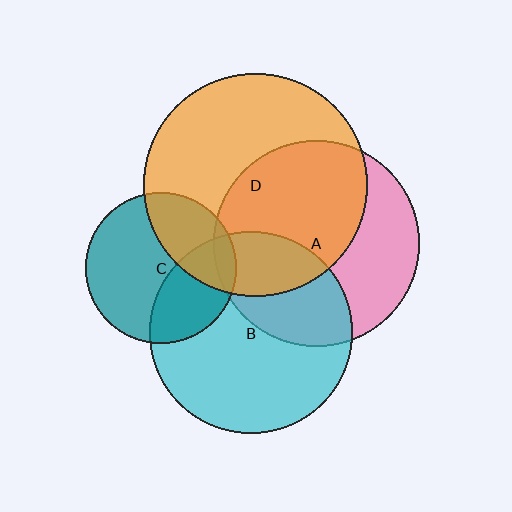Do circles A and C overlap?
Yes.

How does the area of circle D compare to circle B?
Approximately 1.2 times.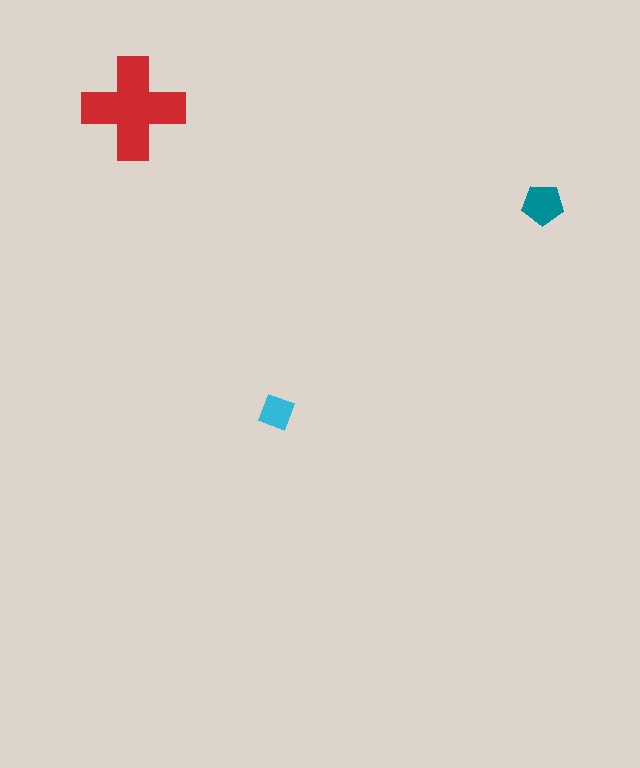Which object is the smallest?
The cyan diamond.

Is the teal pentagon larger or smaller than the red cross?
Smaller.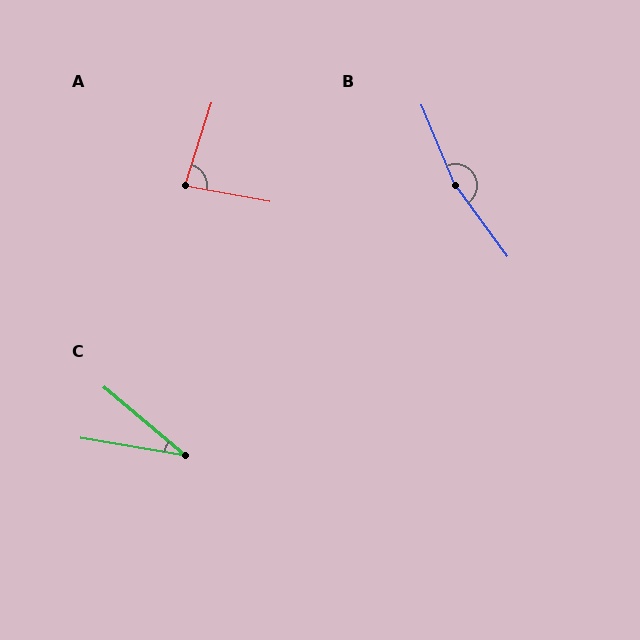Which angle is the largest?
B, at approximately 166 degrees.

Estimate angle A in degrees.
Approximately 82 degrees.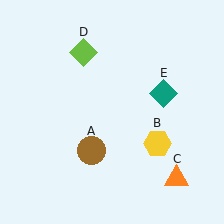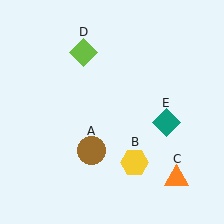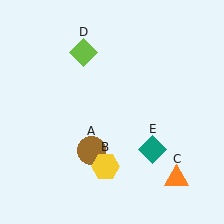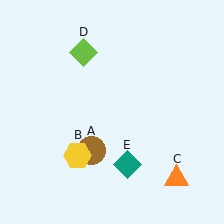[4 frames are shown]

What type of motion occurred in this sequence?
The yellow hexagon (object B), teal diamond (object E) rotated clockwise around the center of the scene.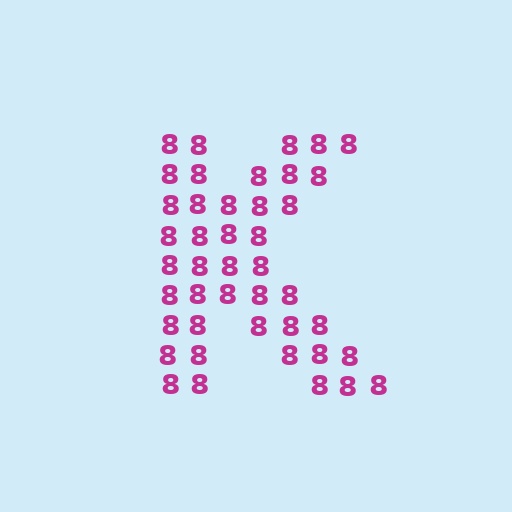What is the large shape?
The large shape is the letter K.